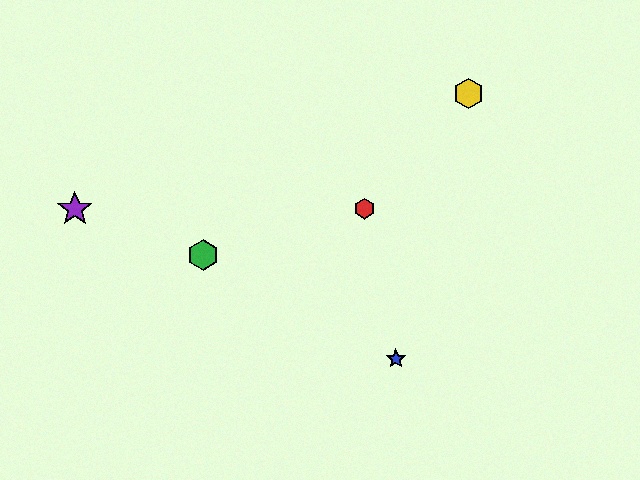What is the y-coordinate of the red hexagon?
The red hexagon is at y≈209.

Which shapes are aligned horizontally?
The red hexagon, the purple star are aligned horizontally.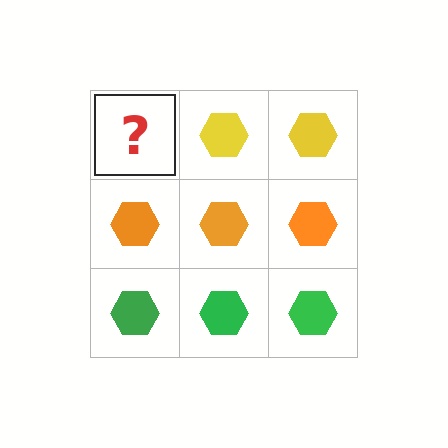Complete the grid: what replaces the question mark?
The question mark should be replaced with a yellow hexagon.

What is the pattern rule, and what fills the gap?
The rule is that each row has a consistent color. The gap should be filled with a yellow hexagon.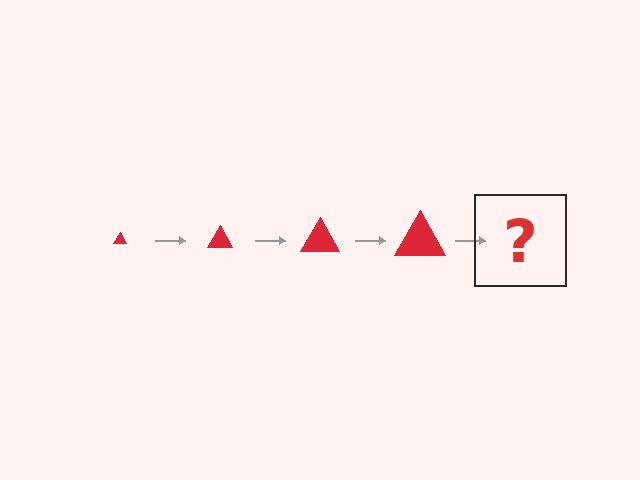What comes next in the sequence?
The next element should be a red triangle, larger than the previous one.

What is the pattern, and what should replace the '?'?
The pattern is that the triangle gets progressively larger each step. The '?' should be a red triangle, larger than the previous one.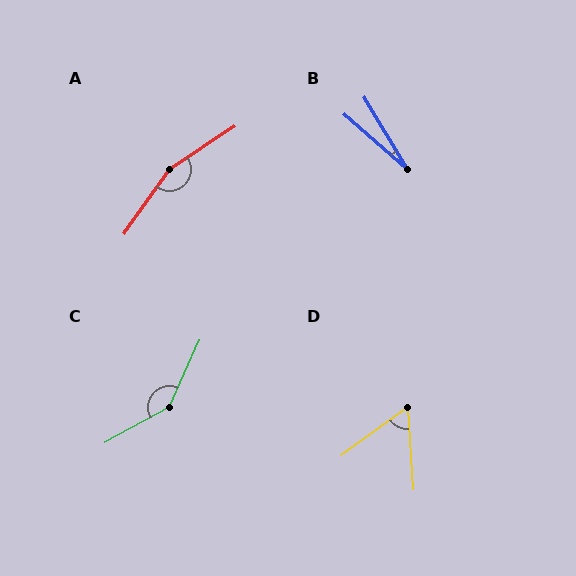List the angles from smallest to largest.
B (18°), D (58°), C (143°), A (159°).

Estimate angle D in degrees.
Approximately 58 degrees.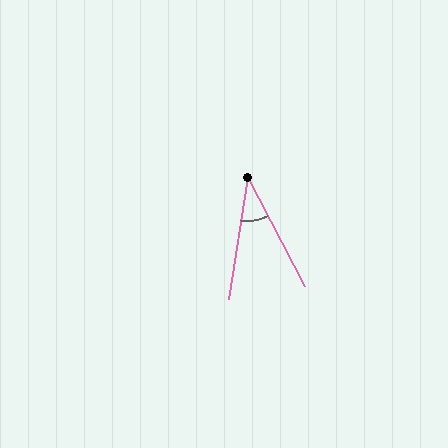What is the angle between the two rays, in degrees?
Approximately 37 degrees.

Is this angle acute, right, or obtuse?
It is acute.